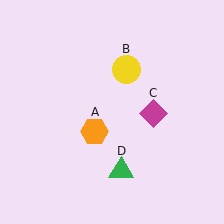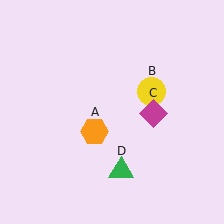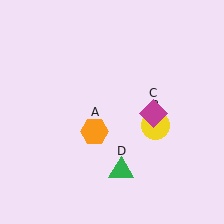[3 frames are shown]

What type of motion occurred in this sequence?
The yellow circle (object B) rotated clockwise around the center of the scene.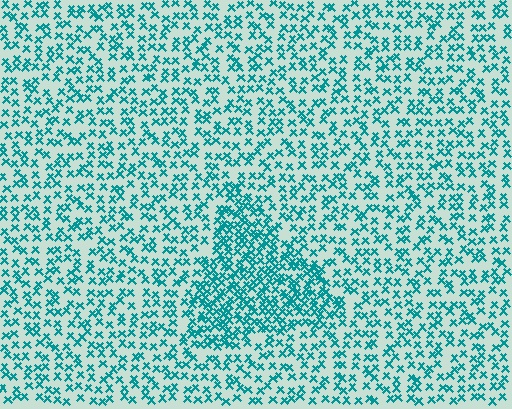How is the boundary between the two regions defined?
The boundary is defined by a change in element density (approximately 2.0x ratio). All elements are the same color, size, and shape.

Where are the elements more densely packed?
The elements are more densely packed inside the triangle boundary.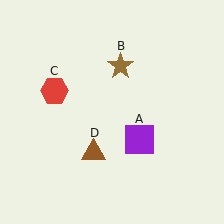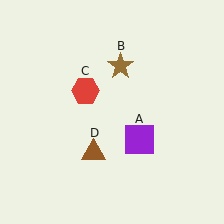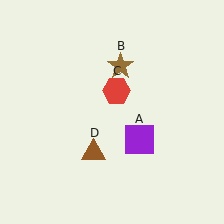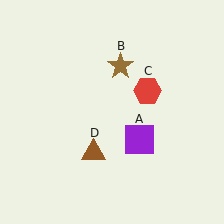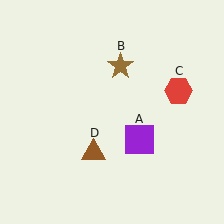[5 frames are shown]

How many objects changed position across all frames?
1 object changed position: red hexagon (object C).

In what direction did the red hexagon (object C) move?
The red hexagon (object C) moved right.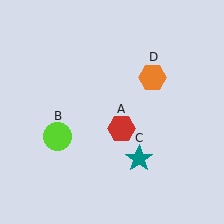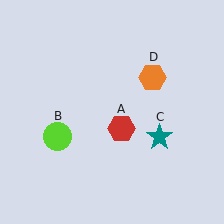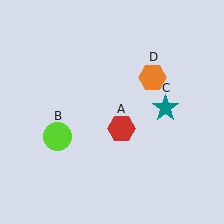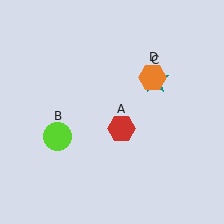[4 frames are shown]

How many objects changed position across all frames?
1 object changed position: teal star (object C).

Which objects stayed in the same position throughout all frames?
Red hexagon (object A) and lime circle (object B) and orange hexagon (object D) remained stationary.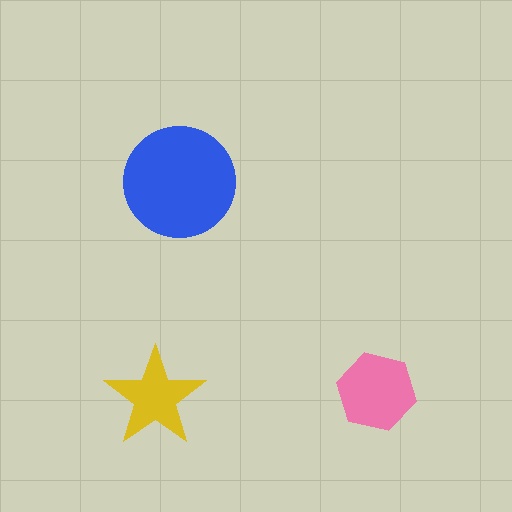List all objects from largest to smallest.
The blue circle, the pink hexagon, the yellow star.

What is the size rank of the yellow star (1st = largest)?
3rd.